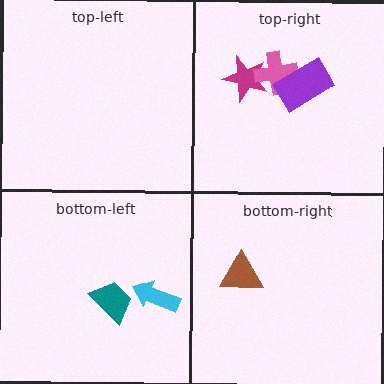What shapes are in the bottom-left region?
The cyan arrow, the teal trapezoid.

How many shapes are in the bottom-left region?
2.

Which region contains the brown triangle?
The bottom-right region.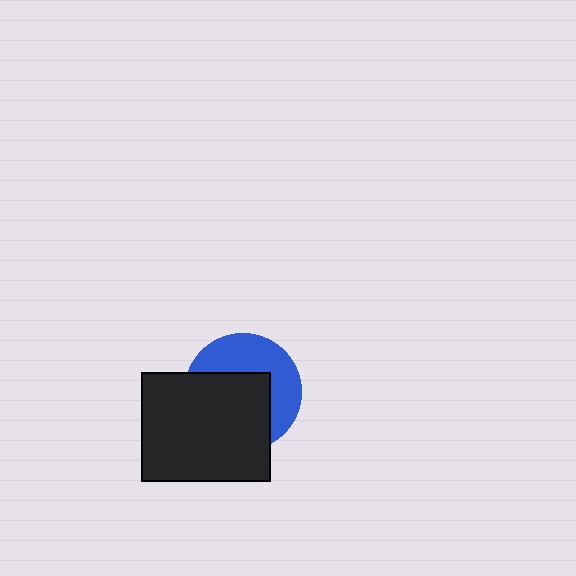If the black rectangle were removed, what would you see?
You would see the complete blue circle.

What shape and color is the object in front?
The object in front is a black rectangle.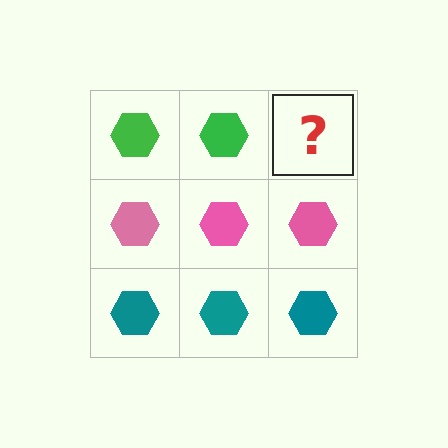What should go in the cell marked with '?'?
The missing cell should contain a green hexagon.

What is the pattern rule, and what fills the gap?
The rule is that each row has a consistent color. The gap should be filled with a green hexagon.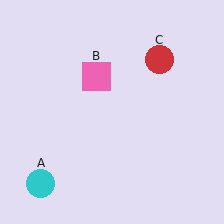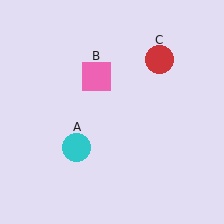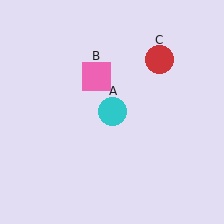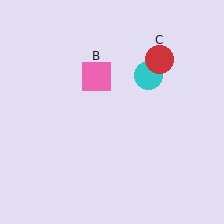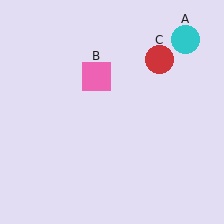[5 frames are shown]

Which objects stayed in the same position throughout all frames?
Pink square (object B) and red circle (object C) remained stationary.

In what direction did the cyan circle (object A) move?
The cyan circle (object A) moved up and to the right.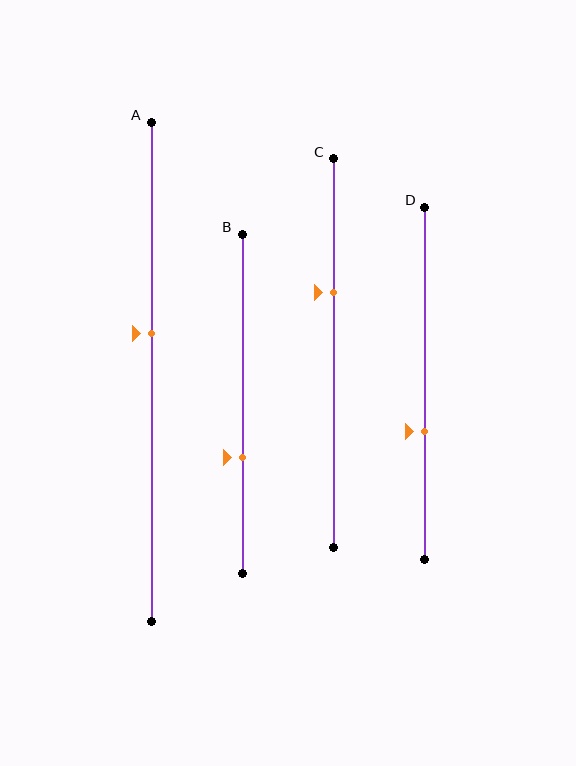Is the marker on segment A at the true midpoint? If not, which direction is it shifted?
No, the marker on segment A is shifted upward by about 8% of the segment length.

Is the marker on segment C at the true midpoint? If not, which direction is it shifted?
No, the marker on segment C is shifted upward by about 16% of the segment length.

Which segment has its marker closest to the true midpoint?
Segment A has its marker closest to the true midpoint.